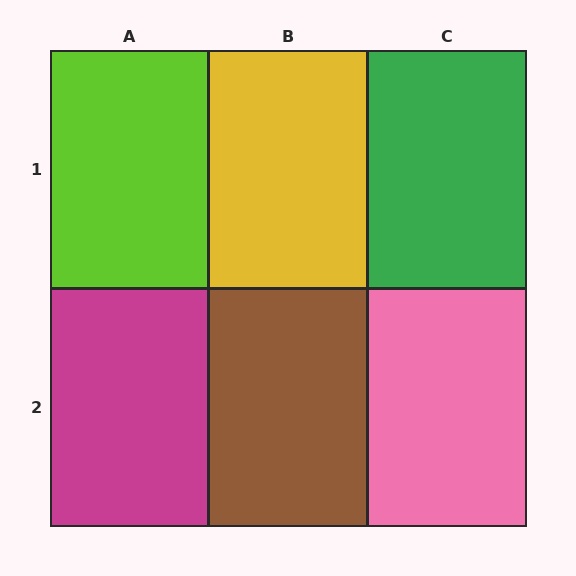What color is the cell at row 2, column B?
Brown.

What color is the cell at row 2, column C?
Pink.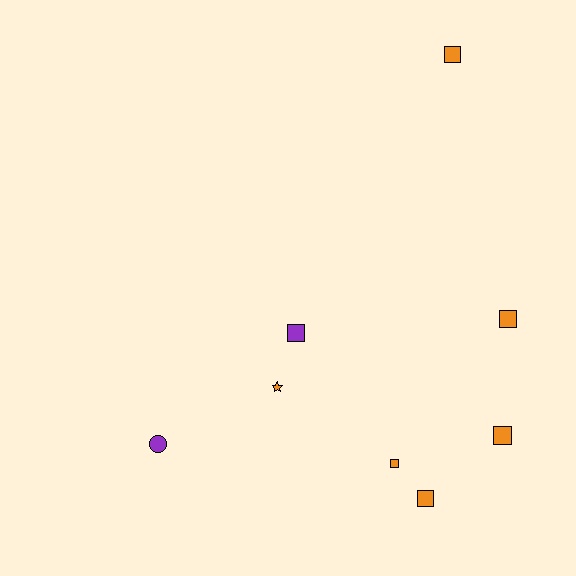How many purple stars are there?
There are no purple stars.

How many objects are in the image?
There are 8 objects.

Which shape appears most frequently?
Square, with 6 objects.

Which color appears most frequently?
Orange, with 6 objects.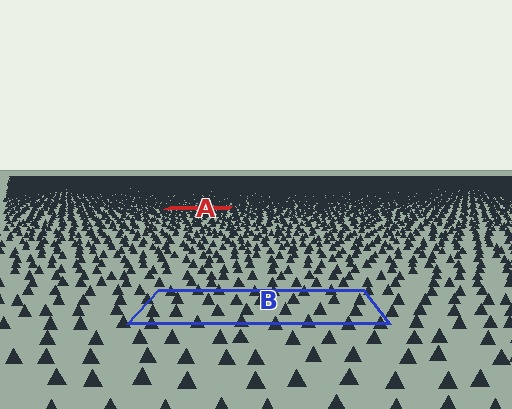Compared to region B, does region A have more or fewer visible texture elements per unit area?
Region A has more texture elements per unit area — they are packed more densely because it is farther away.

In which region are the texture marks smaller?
The texture marks are smaller in region A, because it is farther away.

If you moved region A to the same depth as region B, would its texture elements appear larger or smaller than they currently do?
They would appear larger. At a closer depth, the same texture elements are projected at a bigger on-screen size.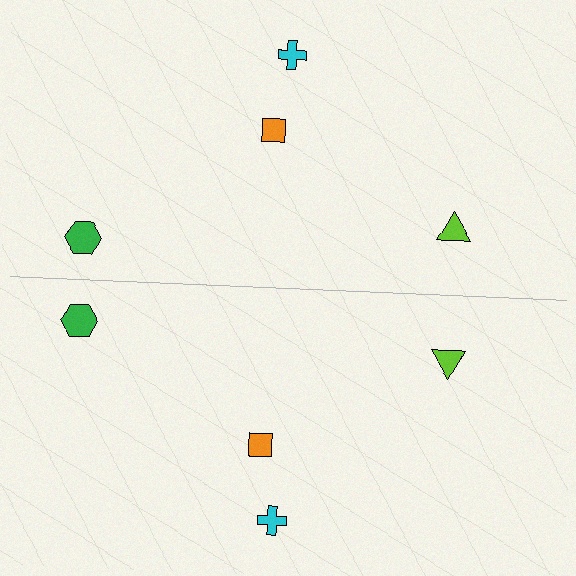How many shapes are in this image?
There are 8 shapes in this image.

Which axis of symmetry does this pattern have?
The pattern has a horizontal axis of symmetry running through the center of the image.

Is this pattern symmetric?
Yes, this pattern has bilateral (reflection) symmetry.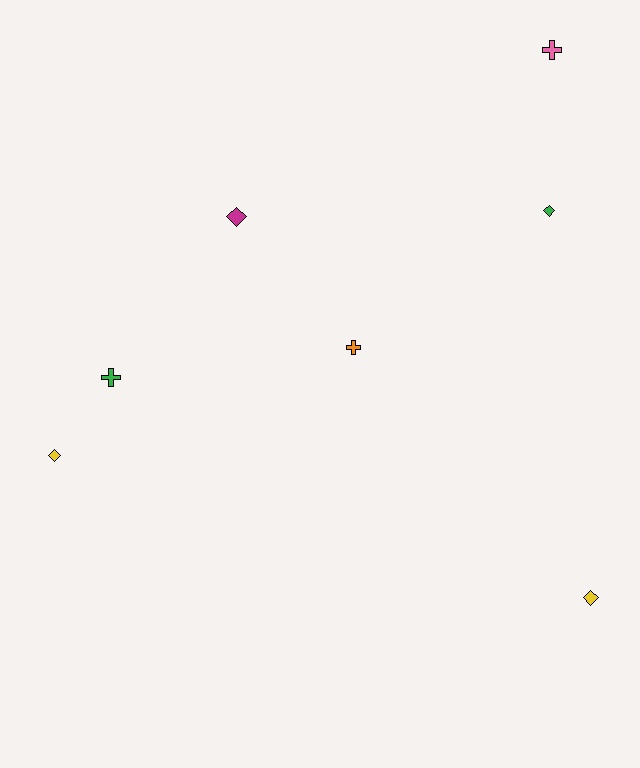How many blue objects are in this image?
There are no blue objects.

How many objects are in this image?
There are 7 objects.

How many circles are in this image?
There are no circles.